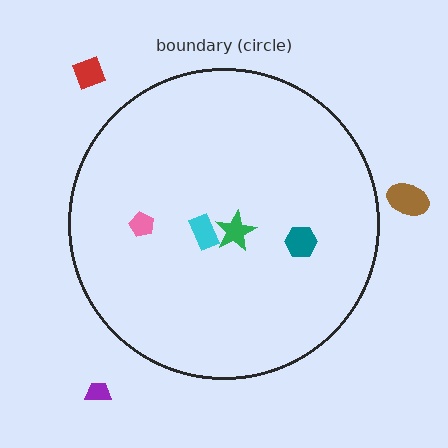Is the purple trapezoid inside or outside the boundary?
Outside.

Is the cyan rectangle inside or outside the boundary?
Inside.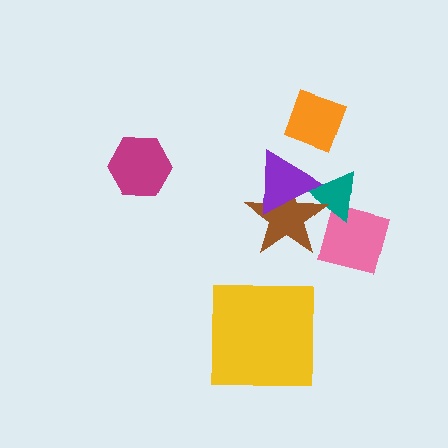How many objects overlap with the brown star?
2 objects overlap with the brown star.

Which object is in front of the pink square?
The teal triangle is in front of the pink square.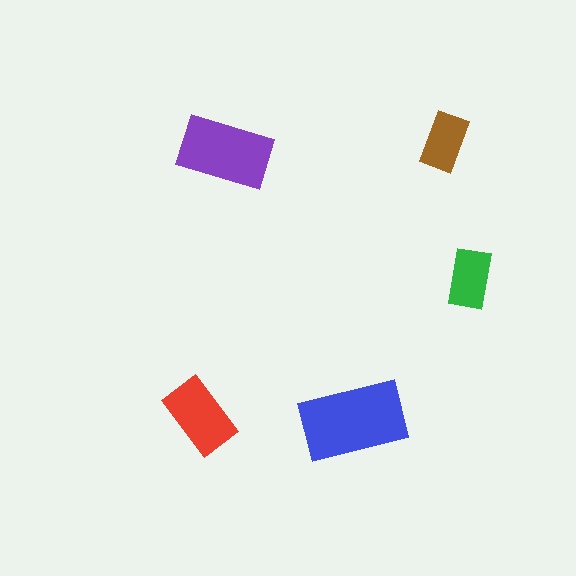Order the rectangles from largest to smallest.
the blue one, the purple one, the red one, the green one, the brown one.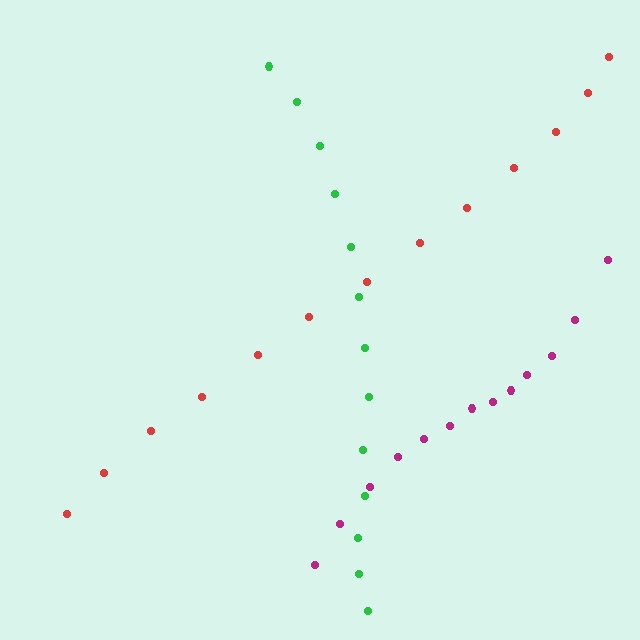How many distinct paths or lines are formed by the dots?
There are 3 distinct paths.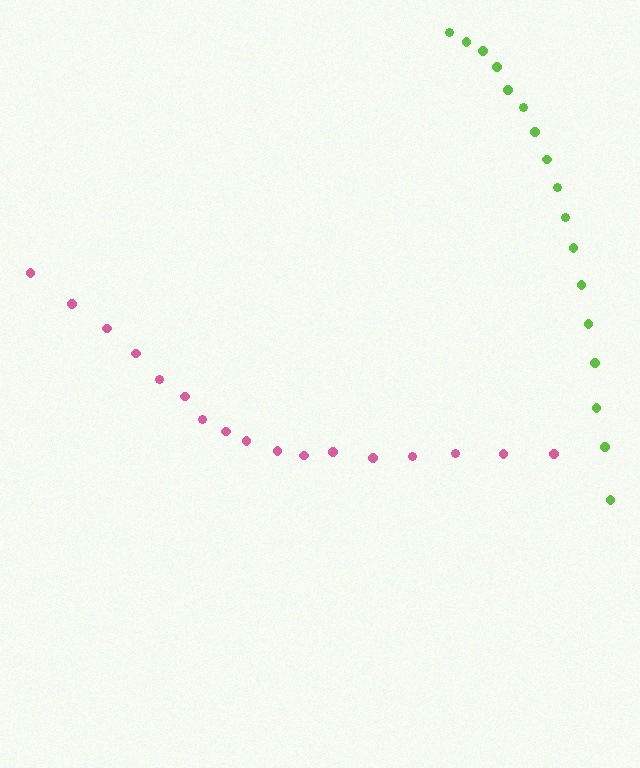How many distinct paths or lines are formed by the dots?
There are 2 distinct paths.